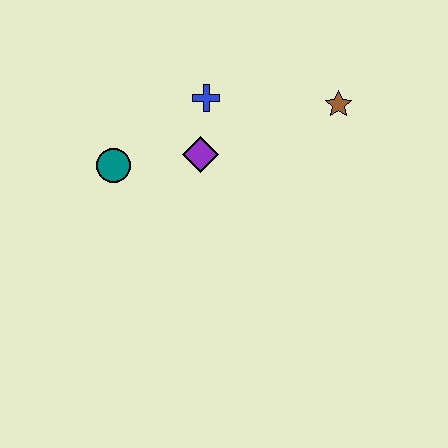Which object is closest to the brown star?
The blue cross is closest to the brown star.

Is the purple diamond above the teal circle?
Yes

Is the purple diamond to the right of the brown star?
No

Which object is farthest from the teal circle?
The brown star is farthest from the teal circle.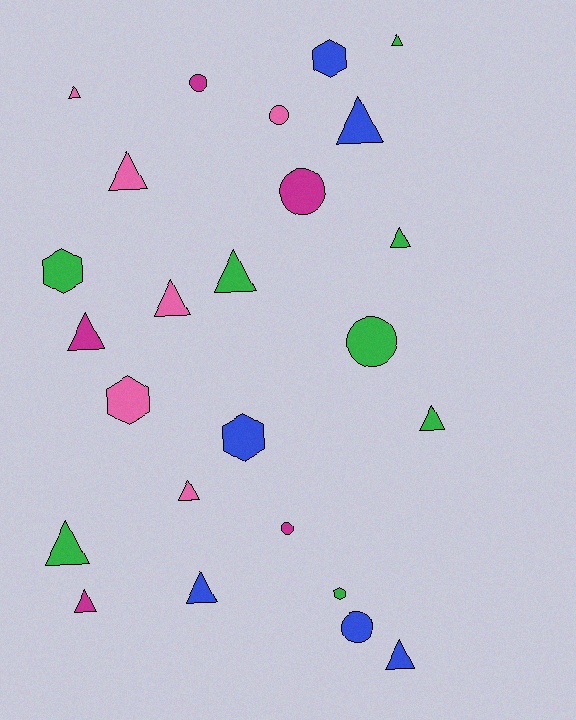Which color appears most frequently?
Green, with 8 objects.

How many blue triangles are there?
There are 3 blue triangles.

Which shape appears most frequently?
Triangle, with 14 objects.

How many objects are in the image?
There are 25 objects.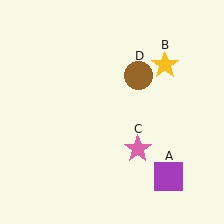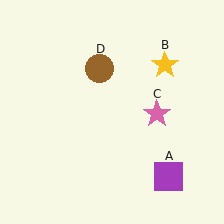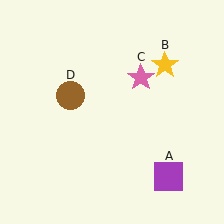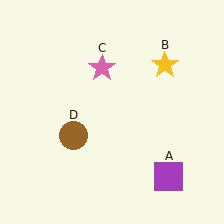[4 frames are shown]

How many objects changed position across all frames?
2 objects changed position: pink star (object C), brown circle (object D).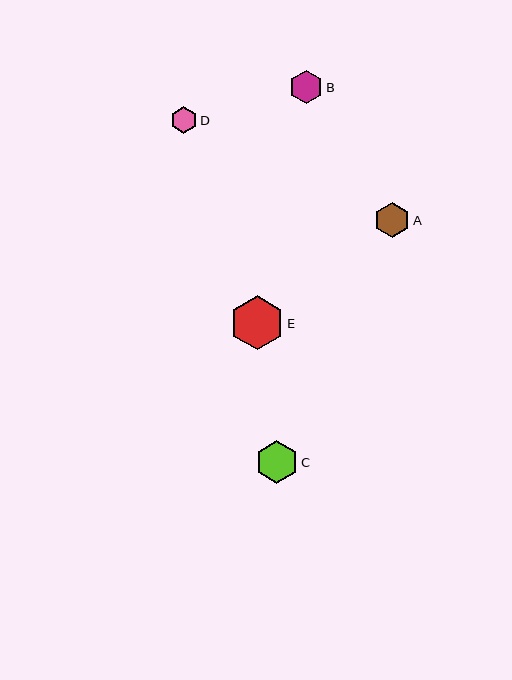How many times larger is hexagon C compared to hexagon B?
Hexagon C is approximately 1.3 times the size of hexagon B.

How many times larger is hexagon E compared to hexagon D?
Hexagon E is approximately 2.1 times the size of hexagon D.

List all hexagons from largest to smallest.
From largest to smallest: E, C, A, B, D.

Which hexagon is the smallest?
Hexagon D is the smallest with a size of approximately 26 pixels.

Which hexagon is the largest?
Hexagon E is the largest with a size of approximately 54 pixels.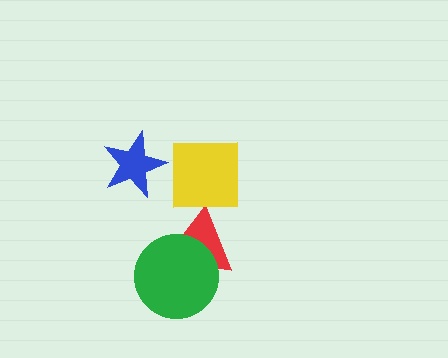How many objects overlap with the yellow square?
1 object overlaps with the yellow square.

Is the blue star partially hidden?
No, no other shape covers it.